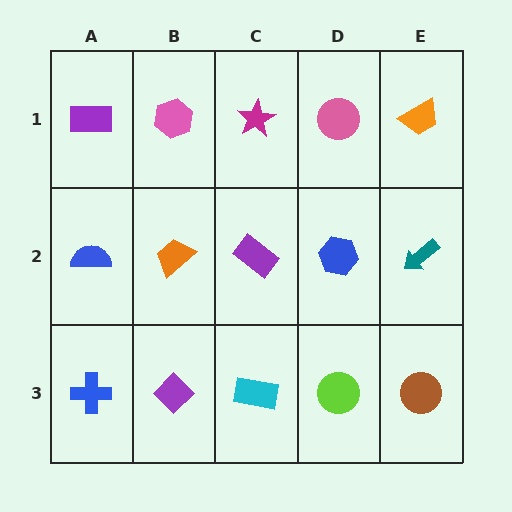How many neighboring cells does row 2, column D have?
4.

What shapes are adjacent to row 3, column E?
A teal arrow (row 2, column E), a lime circle (row 3, column D).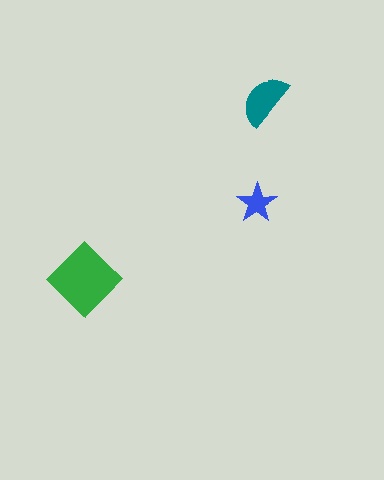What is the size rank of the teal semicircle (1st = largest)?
2nd.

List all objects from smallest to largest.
The blue star, the teal semicircle, the green diamond.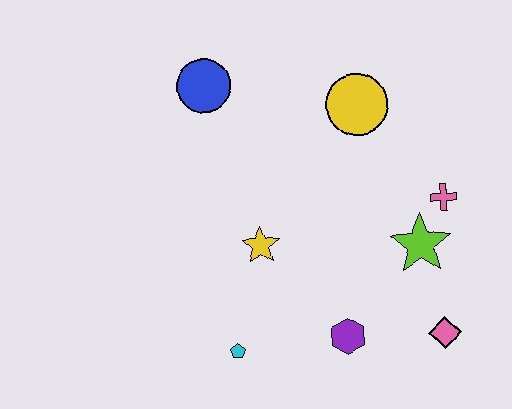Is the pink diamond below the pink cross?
Yes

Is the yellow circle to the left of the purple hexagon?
No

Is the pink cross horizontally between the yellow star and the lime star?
No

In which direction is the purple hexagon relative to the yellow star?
The purple hexagon is below the yellow star.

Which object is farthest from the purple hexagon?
The blue circle is farthest from the purple hexagon.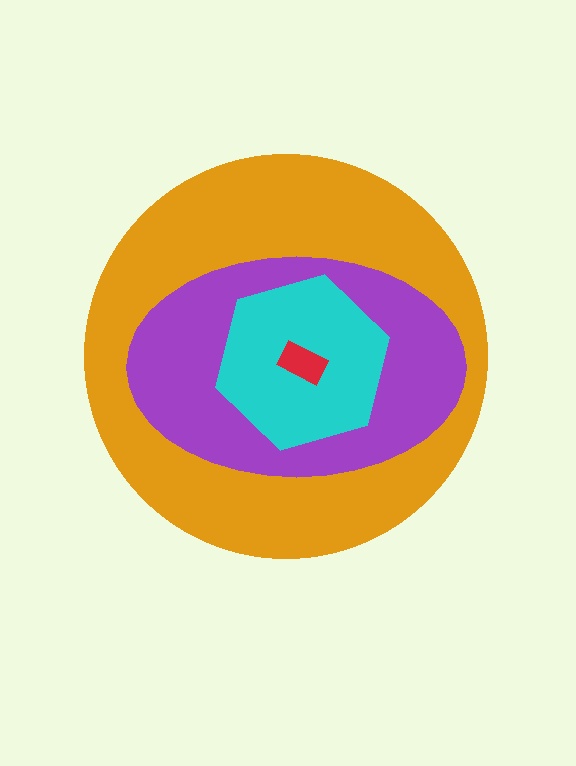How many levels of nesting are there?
4.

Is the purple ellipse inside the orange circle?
Yes.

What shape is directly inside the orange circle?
The purple ellipse.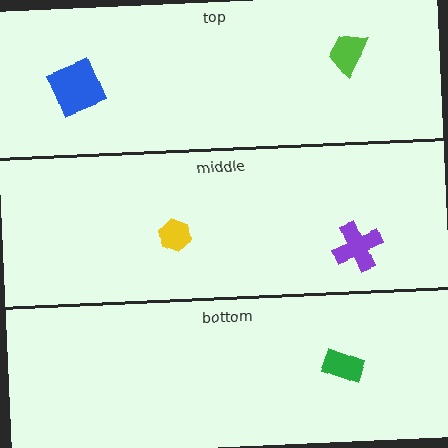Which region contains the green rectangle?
The bottom region.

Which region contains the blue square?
The top region.